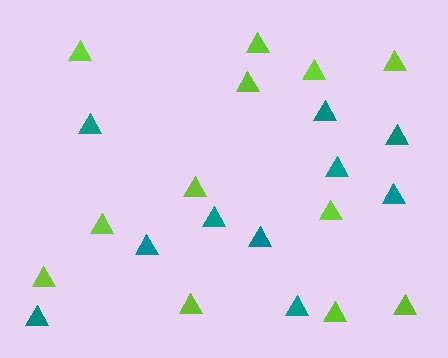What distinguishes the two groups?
There are 2 groups: one group of teal triangles (10) and one group of lime triangles (12).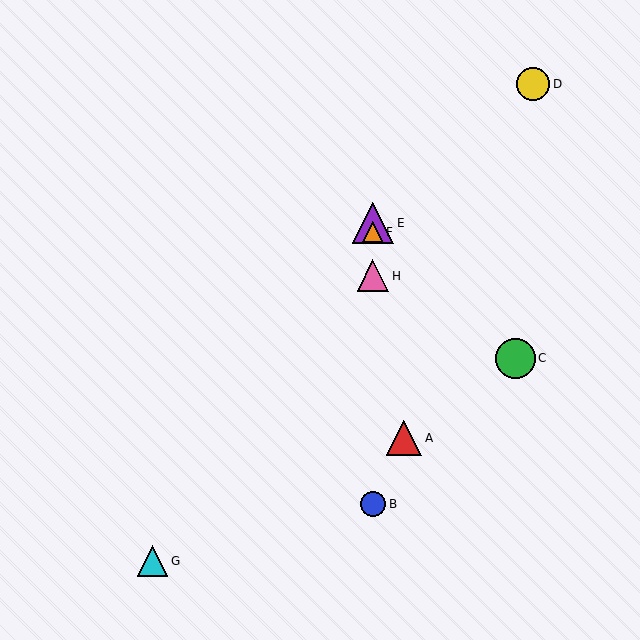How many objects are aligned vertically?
4 objects (B, E, F, H) are aligned vertically.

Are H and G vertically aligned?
No, H is at x≈373 and G is at x≈152.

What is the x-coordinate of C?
Object C is at x≈515.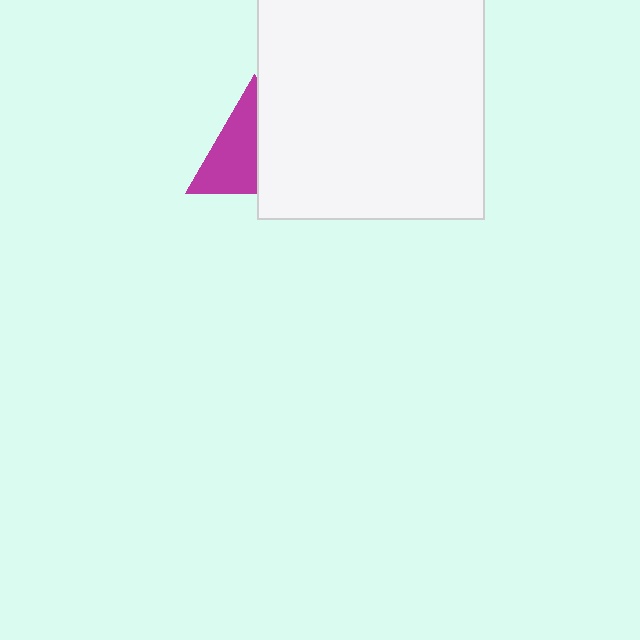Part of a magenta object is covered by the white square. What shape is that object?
It is a triangle.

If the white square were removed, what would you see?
You would see the complete magenta triangle.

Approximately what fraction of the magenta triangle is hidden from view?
Roughly 46% of the magenta triangle is hidden behind the white square.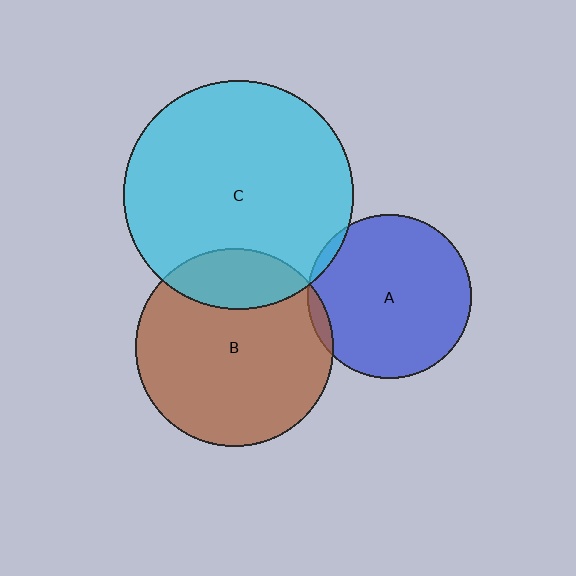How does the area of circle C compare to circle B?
Approximately 1.3 times.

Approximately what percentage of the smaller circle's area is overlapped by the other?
Approximately 5%.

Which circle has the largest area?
Circle C (cyan).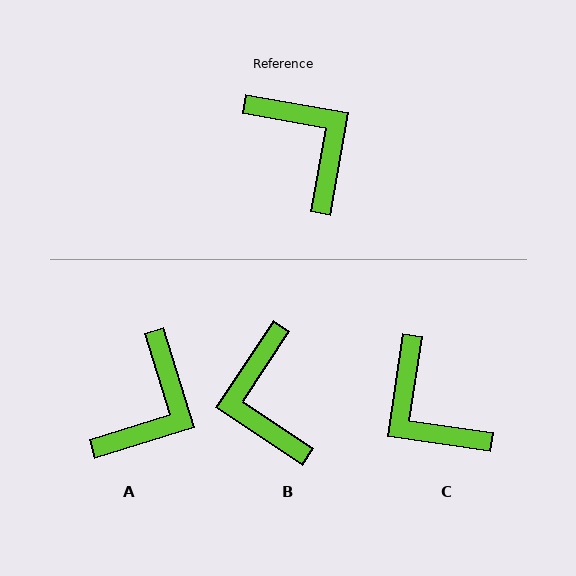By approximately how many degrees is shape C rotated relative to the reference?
Approximately 178 degrees clockwise.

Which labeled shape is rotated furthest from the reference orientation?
C, about 178 degrees away.